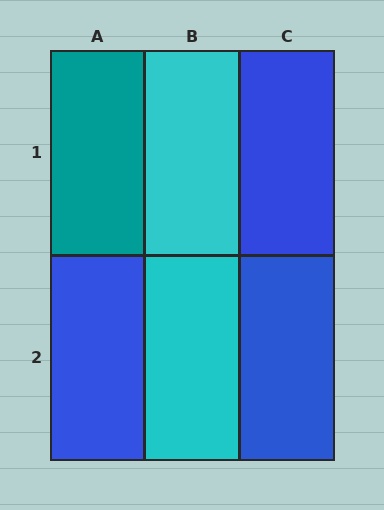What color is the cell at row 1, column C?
Blue.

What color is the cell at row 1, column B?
Cyan.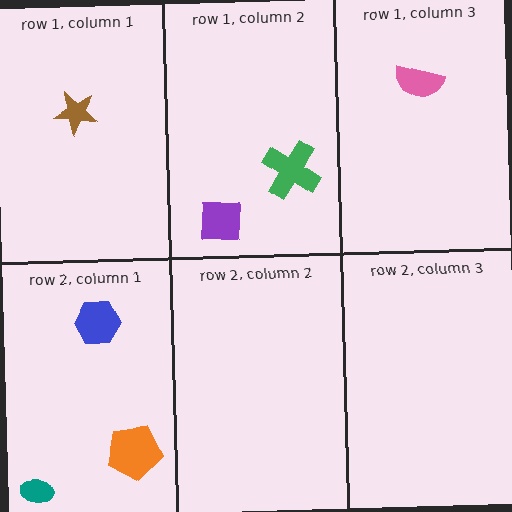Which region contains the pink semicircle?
The row 1, column 3 region.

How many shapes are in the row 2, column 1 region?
3.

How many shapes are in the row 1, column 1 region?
1.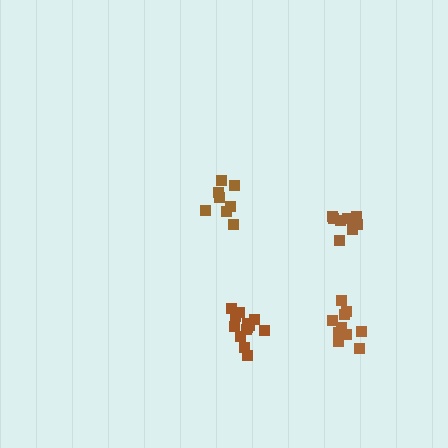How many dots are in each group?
Group 1: 8 dots, Group 2: 8 dots, Group 3: 13 dots, Group 4: 10 dots (39 total).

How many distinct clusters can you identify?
There are 4 distinct clusters.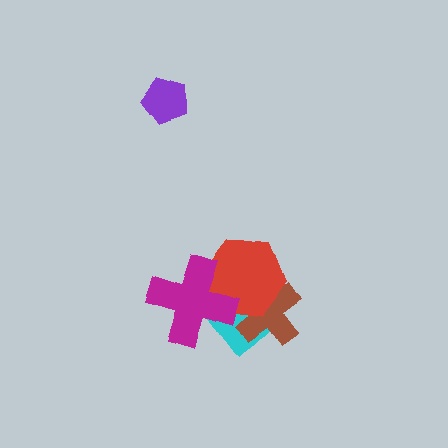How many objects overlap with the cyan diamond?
3 objects overlap with the cyan diamond.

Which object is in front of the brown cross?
The red hexagon is in front of the brown cross.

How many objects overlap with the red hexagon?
3 objects overlap with the red hexagon.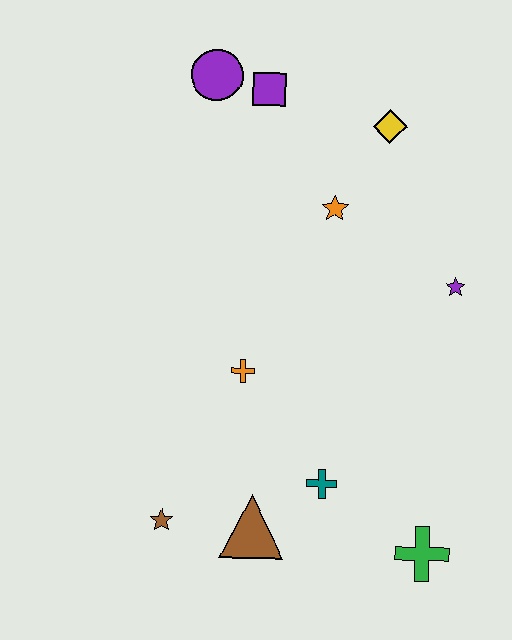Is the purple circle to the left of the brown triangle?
Yes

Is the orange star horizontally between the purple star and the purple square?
Yes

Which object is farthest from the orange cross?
The purple circle is farthest from the orange cross.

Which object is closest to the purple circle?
The purple square is closest to the purple circle.